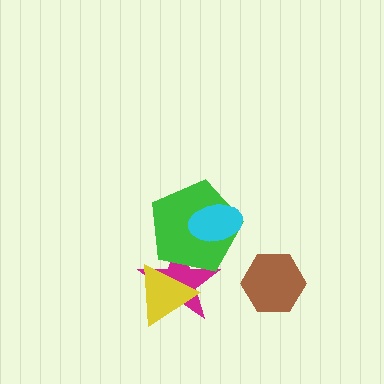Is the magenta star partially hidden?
Yes, it is partially covered by another shape.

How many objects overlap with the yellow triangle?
2 objects overlap with the yellow triangle.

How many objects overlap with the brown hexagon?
0 objects overlap with the brown hexagon.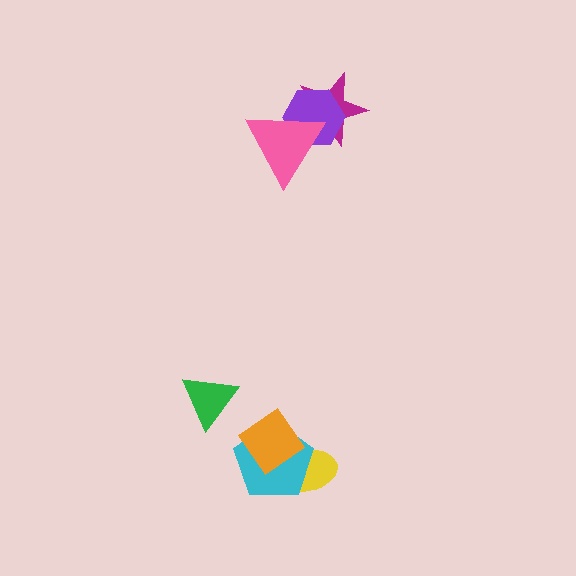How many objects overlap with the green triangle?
0 objects overlap with the green triangle.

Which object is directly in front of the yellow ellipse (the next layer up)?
The cyan pentagon is directly in front of the yellow ellipse.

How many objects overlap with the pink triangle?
2 objects overlap with the pink triangle.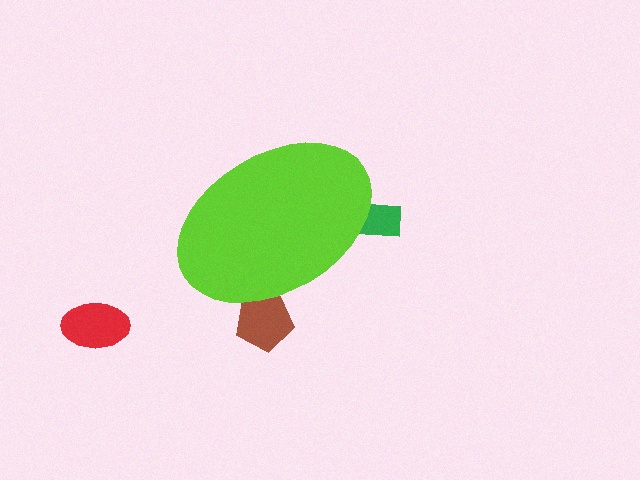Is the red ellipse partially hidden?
No, the red ellipse is fully visible.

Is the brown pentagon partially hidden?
Yes, the brown pentagon is partially hidden behind the lime ellipse.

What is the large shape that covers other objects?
A lime ellipse.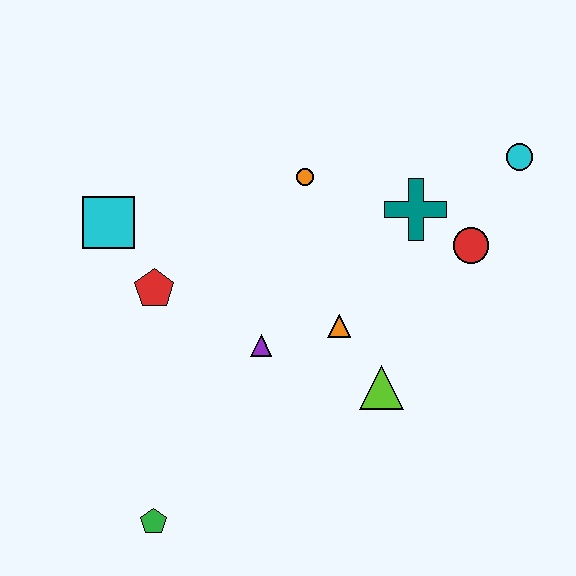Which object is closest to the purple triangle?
The orange triangle is closest to the purple triangle.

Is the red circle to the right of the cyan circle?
No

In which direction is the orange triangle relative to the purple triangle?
The orange triangle is to the right of the purple triangle.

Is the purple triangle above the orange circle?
No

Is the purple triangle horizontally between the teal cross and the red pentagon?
Yes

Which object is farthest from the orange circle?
The green pentagon is farthest from the orange circle.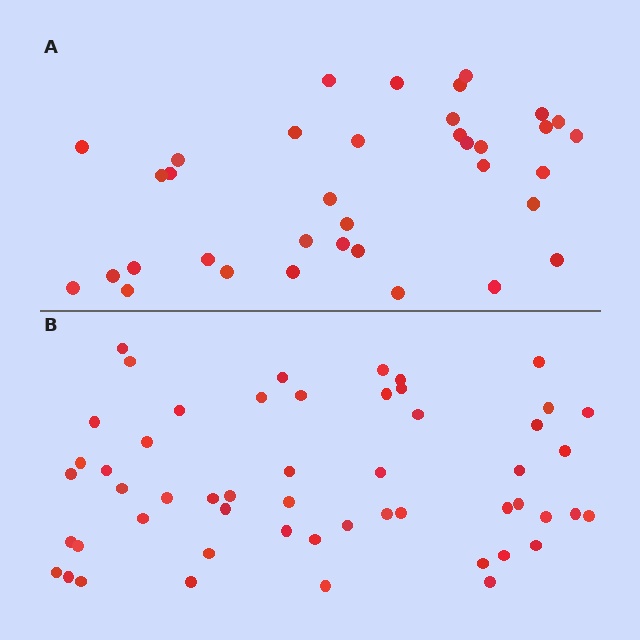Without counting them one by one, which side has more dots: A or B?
Region B (the bottom region) has more dots.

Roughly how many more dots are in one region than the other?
Region B has approximately 15 more dots than region A.